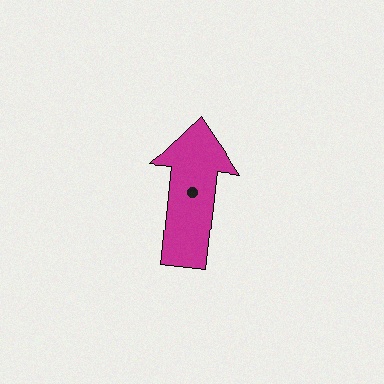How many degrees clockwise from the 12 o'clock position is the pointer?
Approximately 6 degrees.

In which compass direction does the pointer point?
North.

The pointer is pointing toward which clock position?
Roughly 12 o'clock.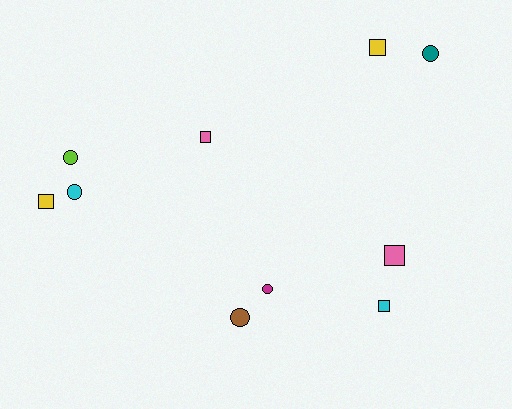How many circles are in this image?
There are 5 circles.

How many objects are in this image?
There are 10 objects.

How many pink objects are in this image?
There are 2 pink objects.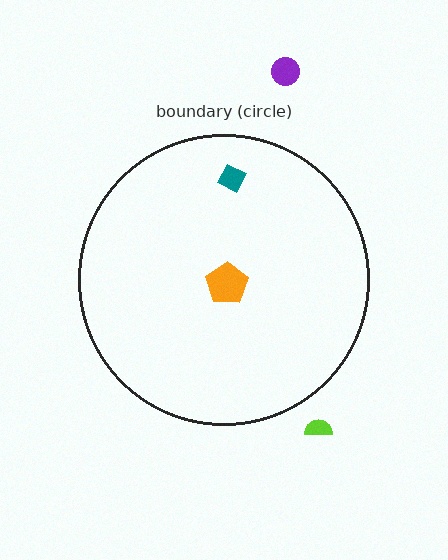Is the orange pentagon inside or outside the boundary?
Inside.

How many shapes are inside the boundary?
2 inside, 2 outside.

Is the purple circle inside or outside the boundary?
Outside.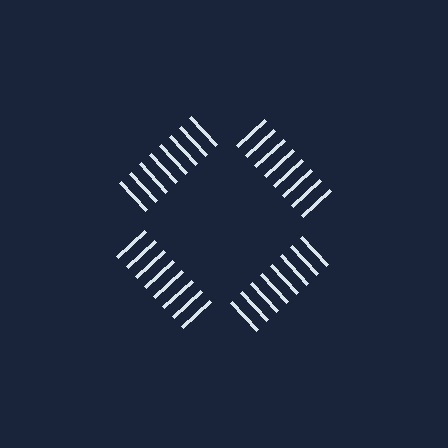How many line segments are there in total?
32 — 8 along each of the 4 edges.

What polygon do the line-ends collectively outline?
An illusory square — the line segments terminate on its edges but no continuous stroke is drawn.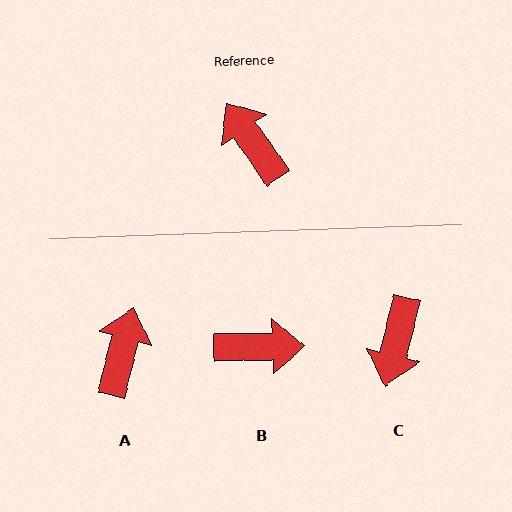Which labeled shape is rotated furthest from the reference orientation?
C, about 131 degrees away.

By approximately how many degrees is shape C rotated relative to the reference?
Approximately 131 degrees counter-clockwise.